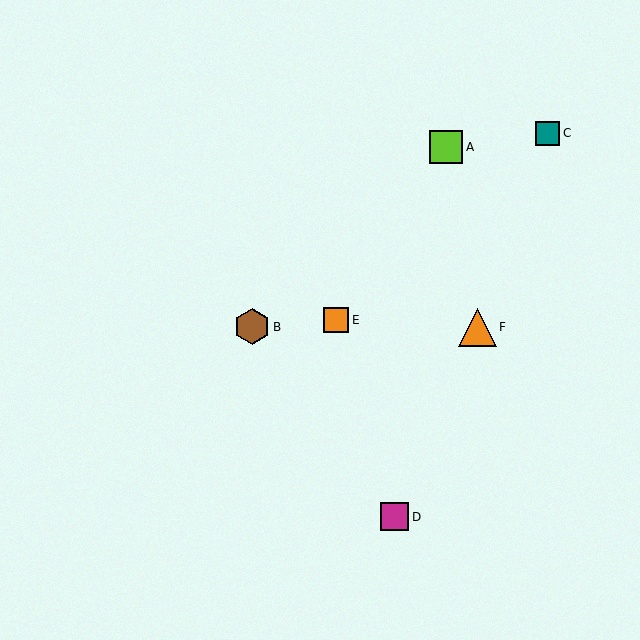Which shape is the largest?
The orange triangle (labeled F) is the largest.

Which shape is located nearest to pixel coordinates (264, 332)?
The brown hexagon (labeled B) at (252, 327) is nearest to that location.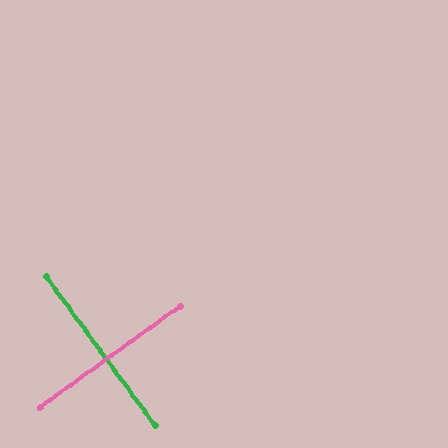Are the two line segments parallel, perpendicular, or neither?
Perpendicular — they meet at approximately 89°.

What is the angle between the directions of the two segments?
Approximately 89 degrees.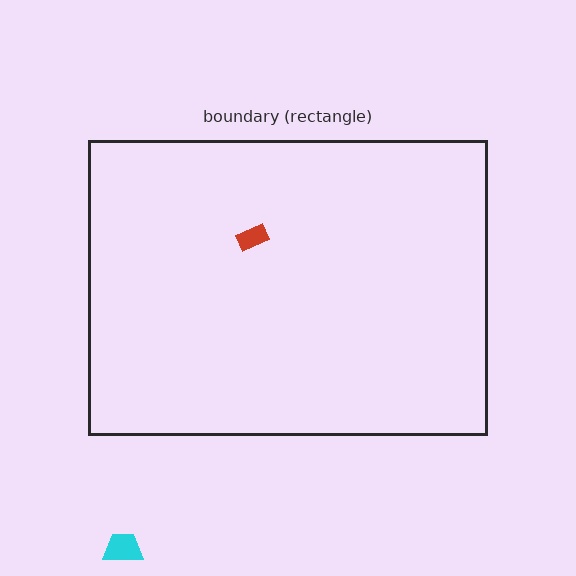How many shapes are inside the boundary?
1 inside, 1 outside.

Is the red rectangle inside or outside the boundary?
Inside.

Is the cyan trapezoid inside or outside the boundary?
Outside.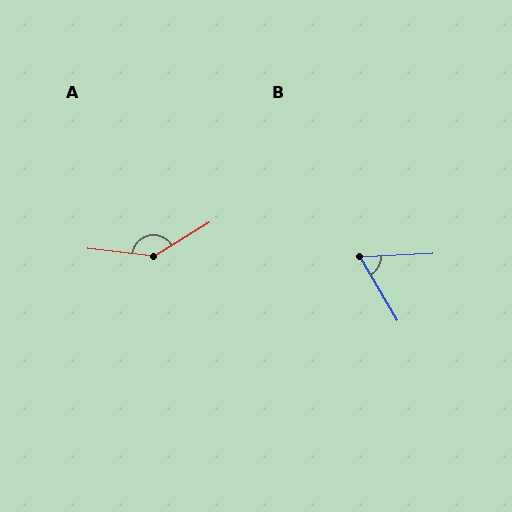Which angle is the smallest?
B, at approximately 62 degrees.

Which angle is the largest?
A, at approximately 142 degrees.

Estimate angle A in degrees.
Approximately 142 degrees.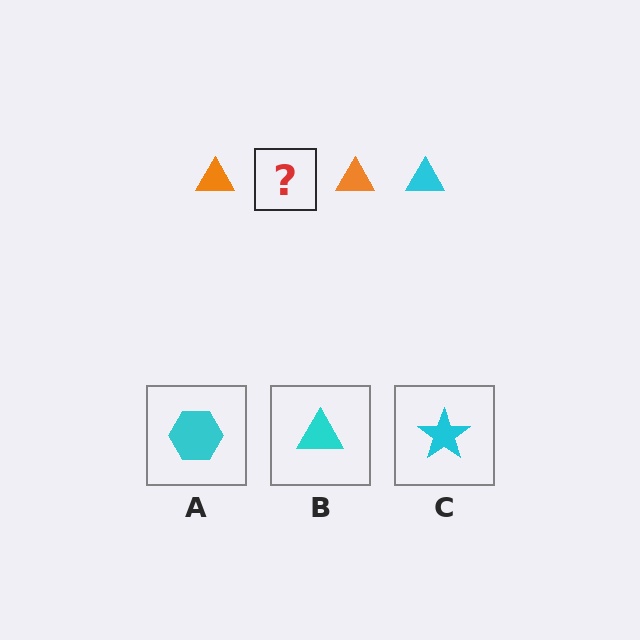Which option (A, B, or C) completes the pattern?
B.